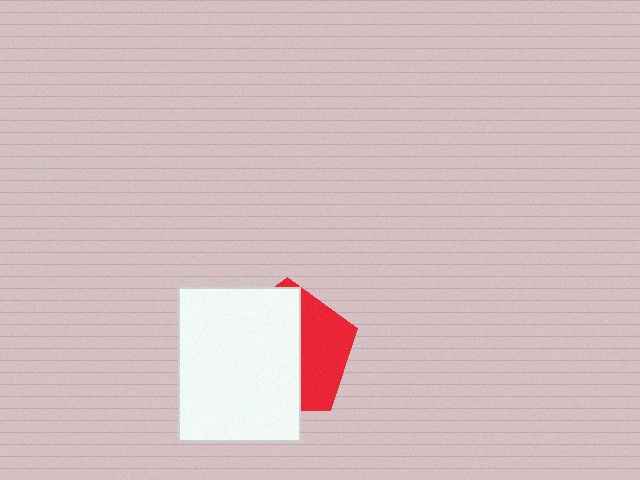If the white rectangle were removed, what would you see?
You would see the complete red pentagon.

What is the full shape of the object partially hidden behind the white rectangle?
The partially hidden object is a red pentagon.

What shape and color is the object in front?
The object in front is a white rectangle.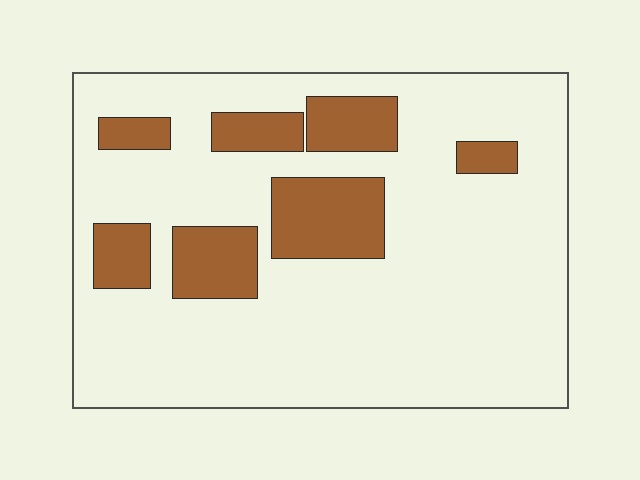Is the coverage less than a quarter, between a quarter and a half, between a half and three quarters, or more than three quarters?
Less than a quarter.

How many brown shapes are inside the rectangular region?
7.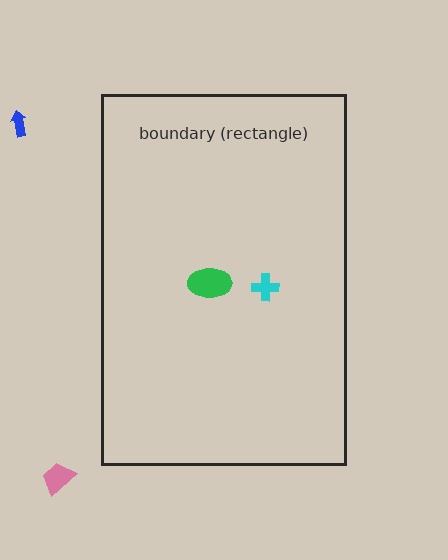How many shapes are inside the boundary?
2 inside, 2 outside.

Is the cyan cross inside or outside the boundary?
Inside.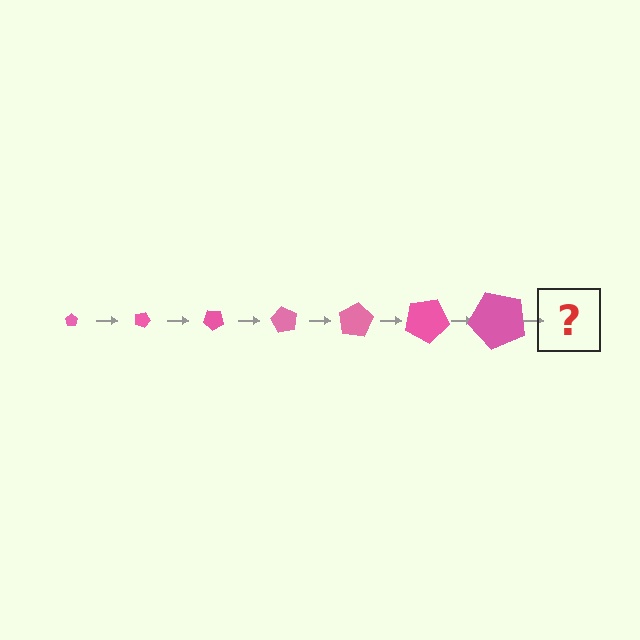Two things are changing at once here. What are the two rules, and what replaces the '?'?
The two rules are that the pentagon grows larger each step and it rotates 20 degrees each step. The '?' should be a pentagon, larger than the previous one and rotated 140 degrees from the start.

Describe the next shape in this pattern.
It should be a pentagon, larger than the previous one and rotated 140 degrees from the start.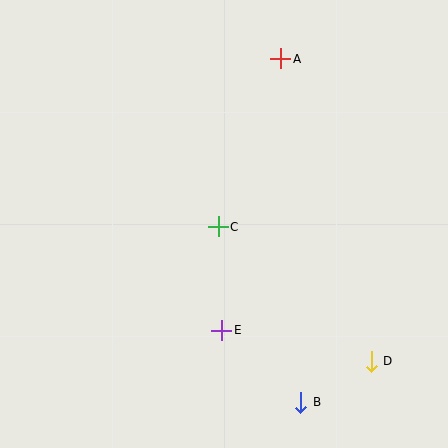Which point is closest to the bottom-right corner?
Point D is closest to the bottom-right corner.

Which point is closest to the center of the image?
Point C at (218, 227) is closest to the center.